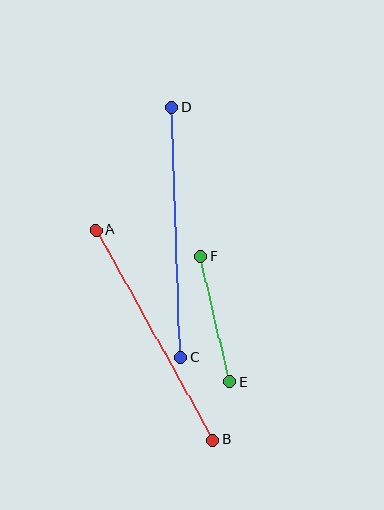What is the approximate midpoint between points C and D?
The midpoint is at approximately (176, 233) pixels.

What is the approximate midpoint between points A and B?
The midpoint is at approximately (154, 335) pixels.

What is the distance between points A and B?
The distance is approximately 241 pixels.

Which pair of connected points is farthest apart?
Points C and D are farthest apart.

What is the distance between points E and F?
The distance is approximately 129 pixels.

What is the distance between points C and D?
The distance is approximately 250 pixels.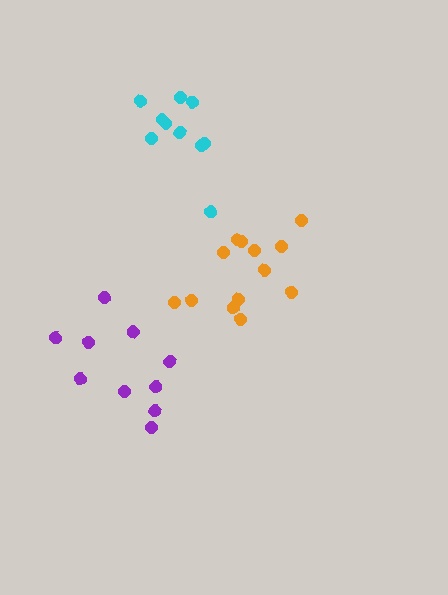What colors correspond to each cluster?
The clusters are colored: orange, purple, cyan.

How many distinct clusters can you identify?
There are 3 distinct clusters.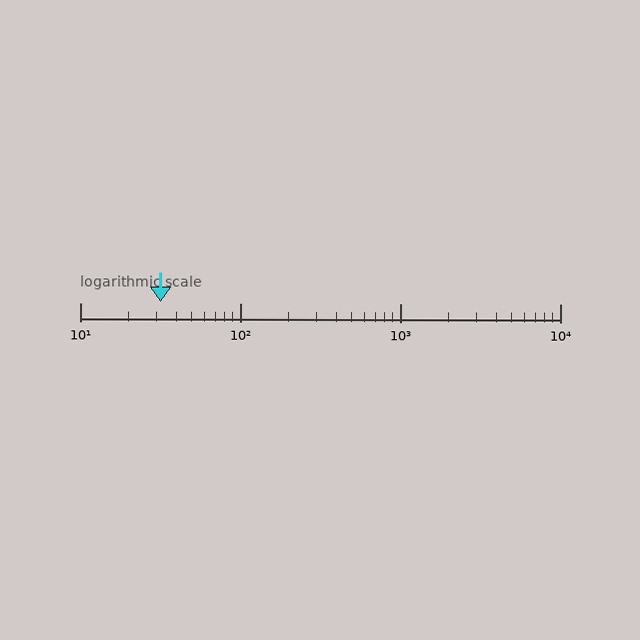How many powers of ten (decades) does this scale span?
The scale spans 3 decades, from 10 to 10000.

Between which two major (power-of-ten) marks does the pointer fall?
The pointer is between 10 and 100.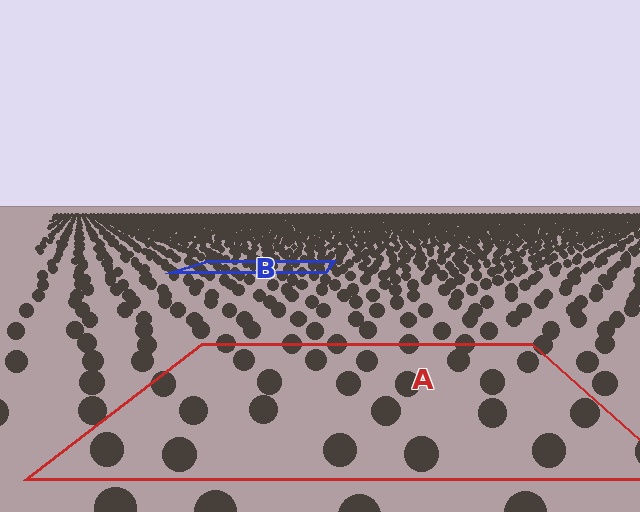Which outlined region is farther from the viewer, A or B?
Region B is farther from the viewer — the texture elements inside it appear smaller and more densely packed.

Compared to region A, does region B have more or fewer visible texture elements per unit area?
Region B has more texture elements per unit area — they are packed more densely because it is farther away.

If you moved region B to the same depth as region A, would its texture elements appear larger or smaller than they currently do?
They would appear larger. At a closer depth, the same texture elements are projected at a bigger on-screen size.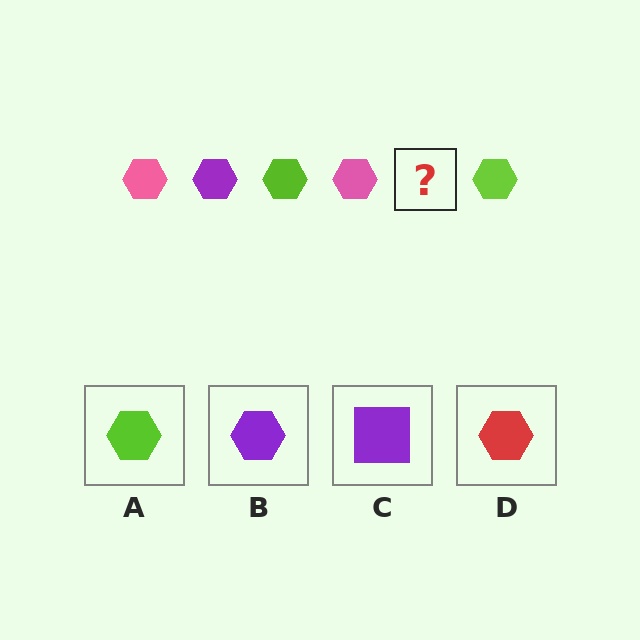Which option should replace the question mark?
Option B.